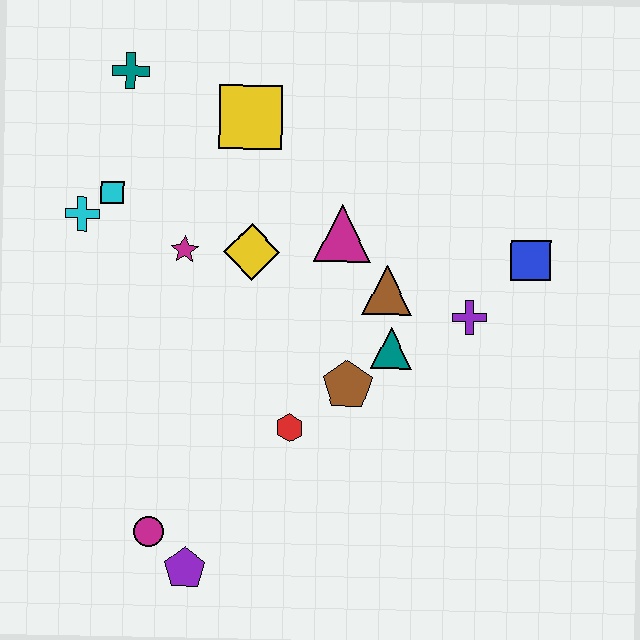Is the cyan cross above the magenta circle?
Yes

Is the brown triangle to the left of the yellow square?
No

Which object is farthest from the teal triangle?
The teal cross is farthest from the teal triangle.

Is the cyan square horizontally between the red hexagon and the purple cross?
No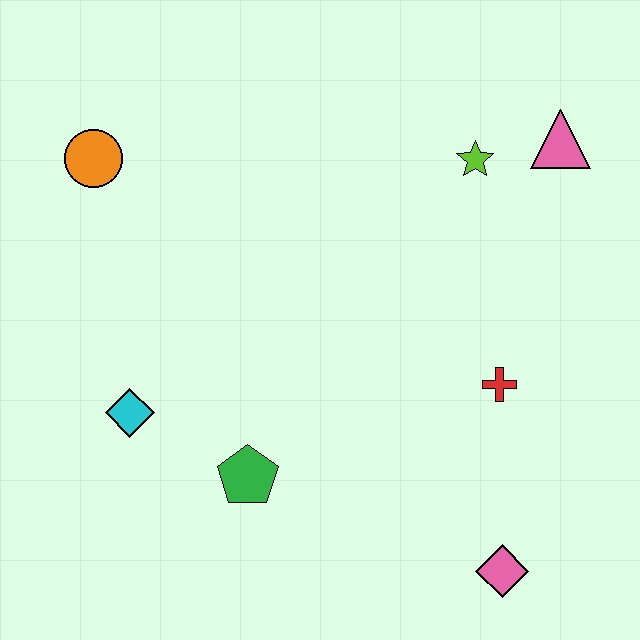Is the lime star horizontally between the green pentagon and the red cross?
Yes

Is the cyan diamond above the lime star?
No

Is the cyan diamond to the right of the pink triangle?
No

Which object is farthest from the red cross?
The orange circle is farthest from the red cross.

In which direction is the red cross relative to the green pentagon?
The red cross is to the right of the green pentagon.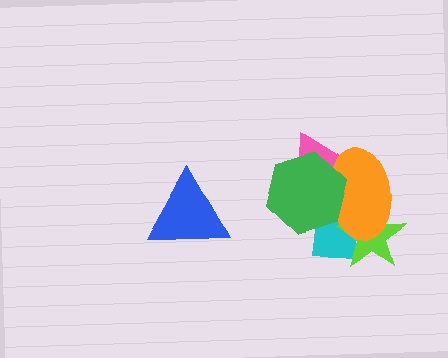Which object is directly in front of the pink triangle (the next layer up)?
The orange ellipse is directly in front of the pink triangle.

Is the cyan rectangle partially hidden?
Yes, it is partially covered by another shape.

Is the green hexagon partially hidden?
No, no other shape covers it.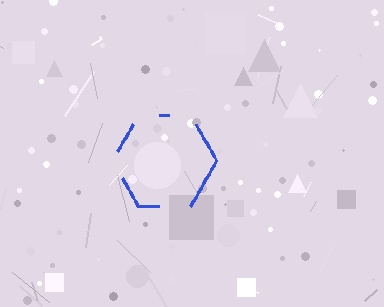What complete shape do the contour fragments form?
The contour fragments form a hexagon.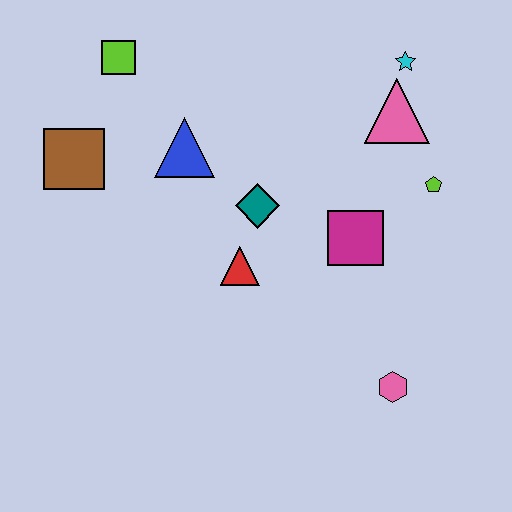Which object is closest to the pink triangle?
The cyan star is closest to the pink triangle.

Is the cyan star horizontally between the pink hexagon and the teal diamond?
No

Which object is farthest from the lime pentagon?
The brown square is farthest from the lime pentagon.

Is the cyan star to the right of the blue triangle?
Yes